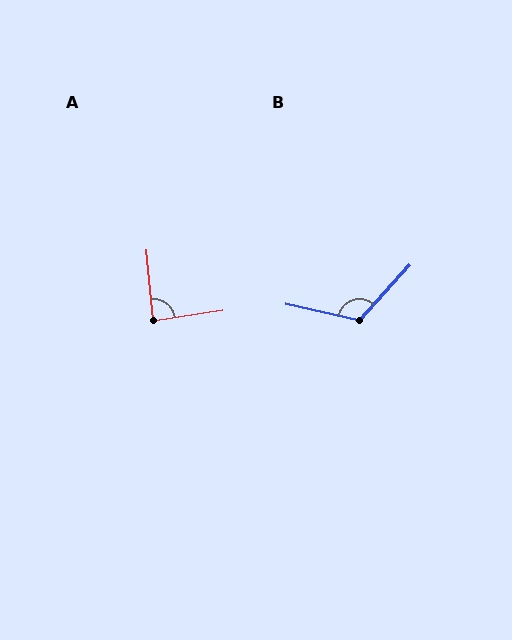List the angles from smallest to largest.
A (87°), B (120°).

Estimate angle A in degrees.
Approximately 87 degrees.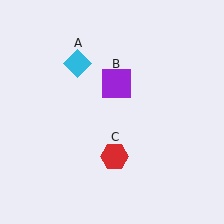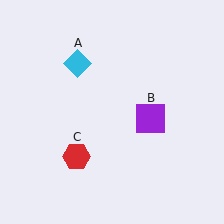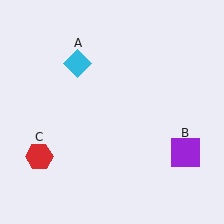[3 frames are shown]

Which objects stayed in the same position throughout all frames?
Cyan diamond (object A) remained stationary.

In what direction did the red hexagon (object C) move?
The red hexagon (object C) moved left.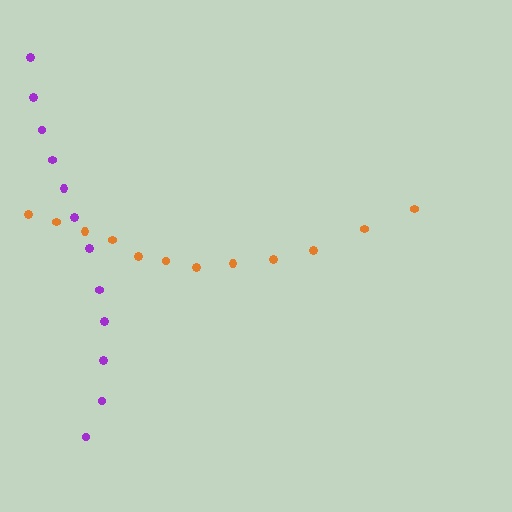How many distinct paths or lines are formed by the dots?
There are 2 distinct paths.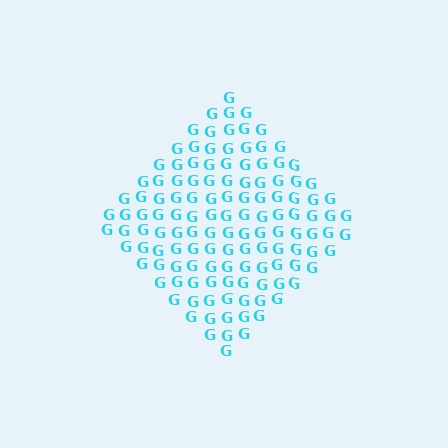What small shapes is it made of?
It is made of small letter G's.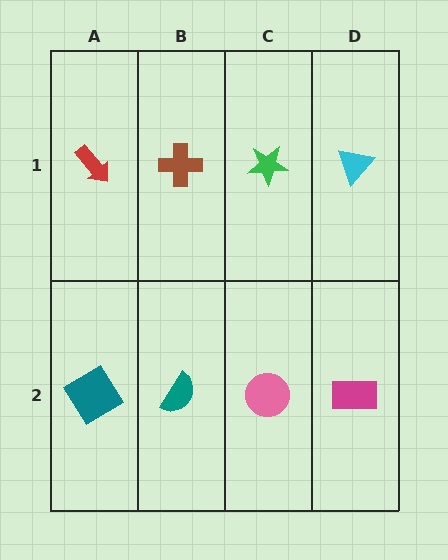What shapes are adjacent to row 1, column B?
A teal semicircle (row 2, column B), a red arrow (row 1, column A), a green star (row 1, column C).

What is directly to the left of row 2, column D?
A pink circle.